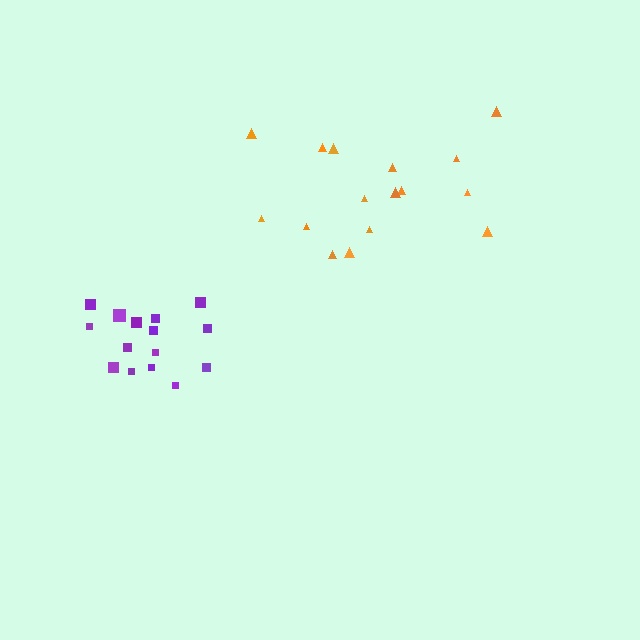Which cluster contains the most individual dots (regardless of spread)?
Orange (16).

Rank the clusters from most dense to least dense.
purple, orange.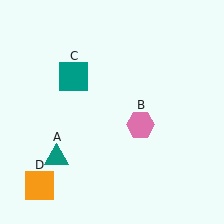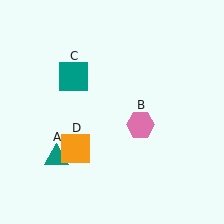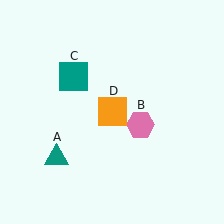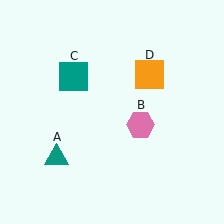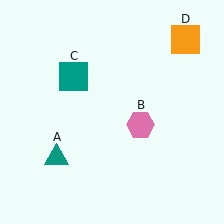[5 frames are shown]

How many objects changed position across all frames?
1 object changed position: orange square (object D).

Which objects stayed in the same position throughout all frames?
Teal triangle (object A) and pink hexagon (object B) and teal square (object C) remained stationary.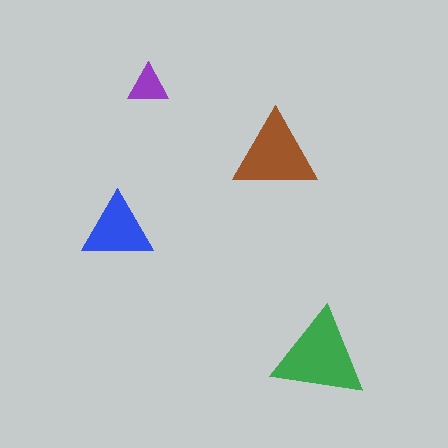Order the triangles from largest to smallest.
the green one, the brown one, the blue one, the purple one.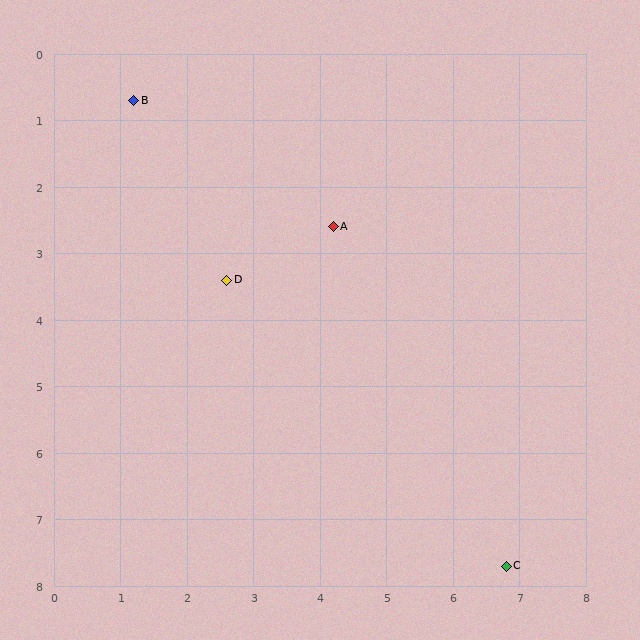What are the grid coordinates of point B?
Point B is at approximately (1.2, 0.7).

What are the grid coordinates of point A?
Point A is at approximately (4.2, 2.6).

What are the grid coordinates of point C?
Point C is at approximately (6.8, 7.7).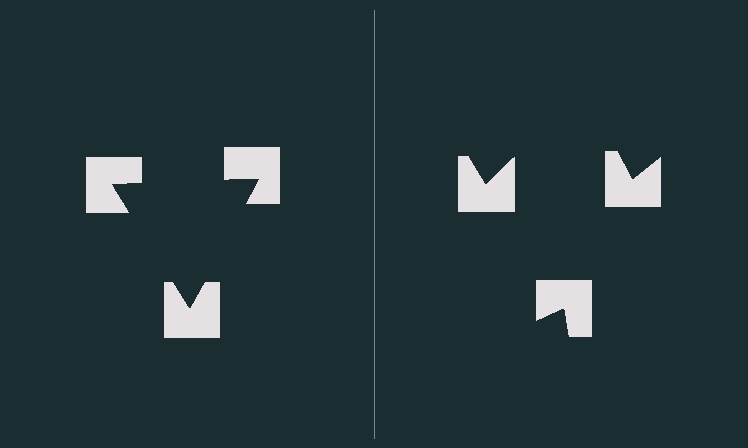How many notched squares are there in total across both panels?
6 — 3 on each side.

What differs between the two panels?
The notched squares are positioned identically on both sides; only the wedge orientations differ. On the left they align to a triangle; on the right they are misaligned.